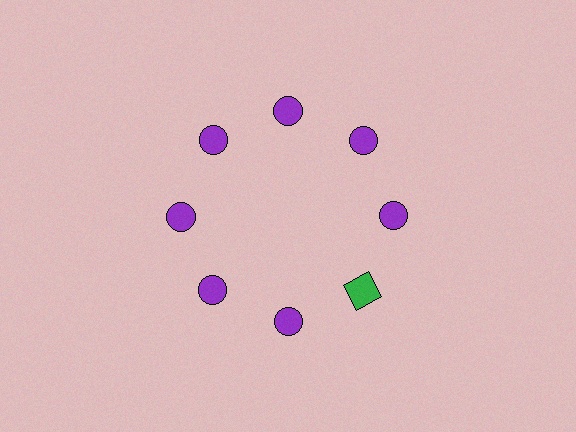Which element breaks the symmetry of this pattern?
The green square at roughly the 4 o'clock position breaks the symmetry. All other shapes are purple circles.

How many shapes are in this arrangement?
There are 8 shapes arranged in a ring pattern.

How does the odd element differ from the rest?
It differs in both color (green instead of purple) and shape (square instead of circle).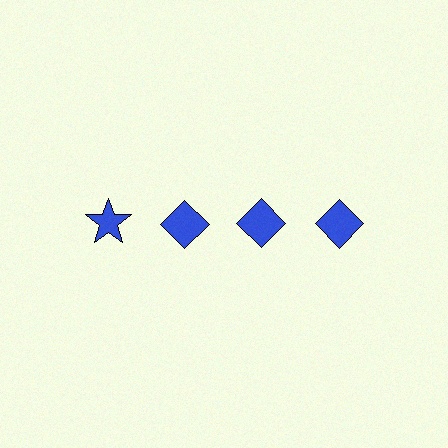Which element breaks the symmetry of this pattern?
The blue star in the top row, leftmost column breaks the symmetry. All other shapes are blue diamonds.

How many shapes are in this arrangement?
There are 4 shapes arranged in a grid pattern.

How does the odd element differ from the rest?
It has a different shape: star instead of diamond.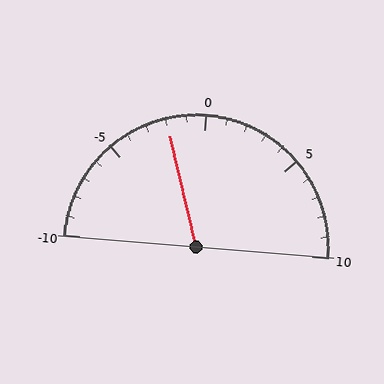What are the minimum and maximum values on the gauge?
The gauge ranges from -10 to 10.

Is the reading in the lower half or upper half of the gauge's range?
The reading is in the lower half of the range (-10 to 10).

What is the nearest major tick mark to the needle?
The nearest major tick mark is 0.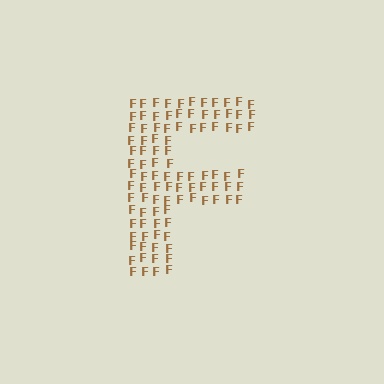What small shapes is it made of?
It is made of small letter F's.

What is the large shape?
The large shape is the letter F.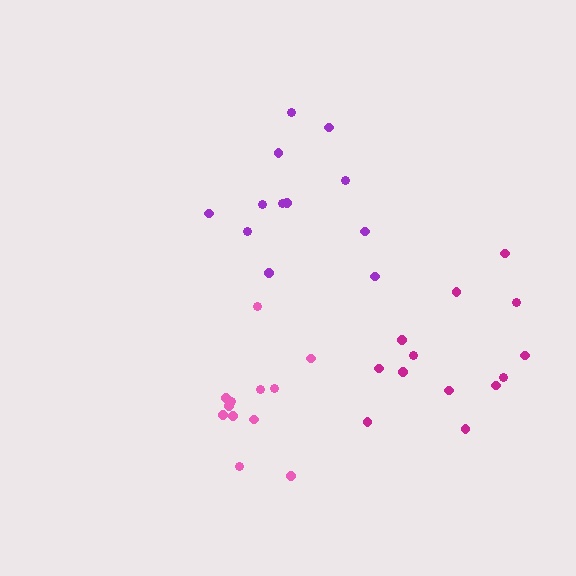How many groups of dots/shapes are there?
There are 3 groups.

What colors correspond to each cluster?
The clusters are colored: purple, magenta, pink.